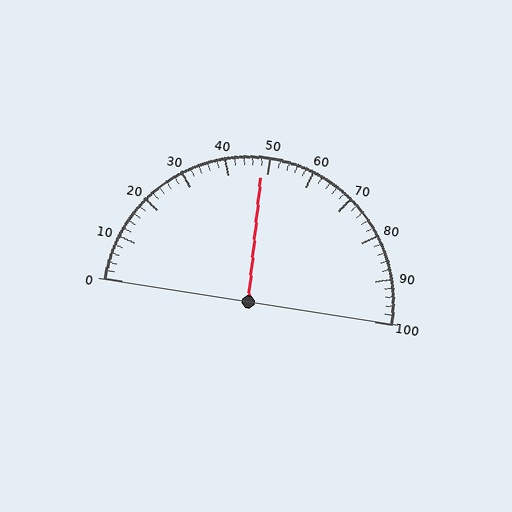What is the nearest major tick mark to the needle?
The nearest major tick mark is 50.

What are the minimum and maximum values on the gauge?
The gauge ranges from 0 to 100.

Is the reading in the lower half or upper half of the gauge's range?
The reading is in the lower half of the range (0 to 100).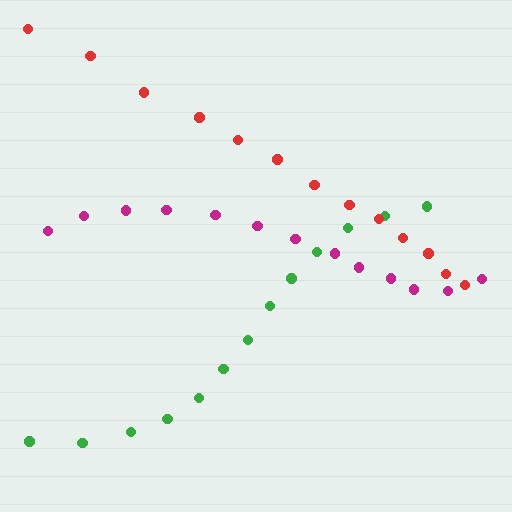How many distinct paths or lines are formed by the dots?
There are 3 distinct paths.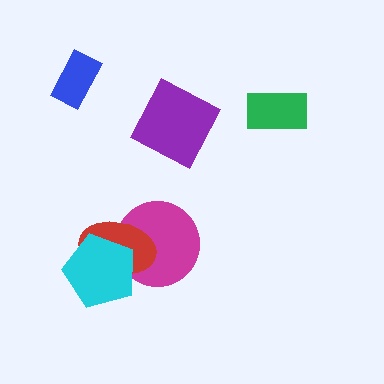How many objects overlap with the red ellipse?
2 objects overlap with the red ellipse.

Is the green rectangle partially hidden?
No, no other shape covers it.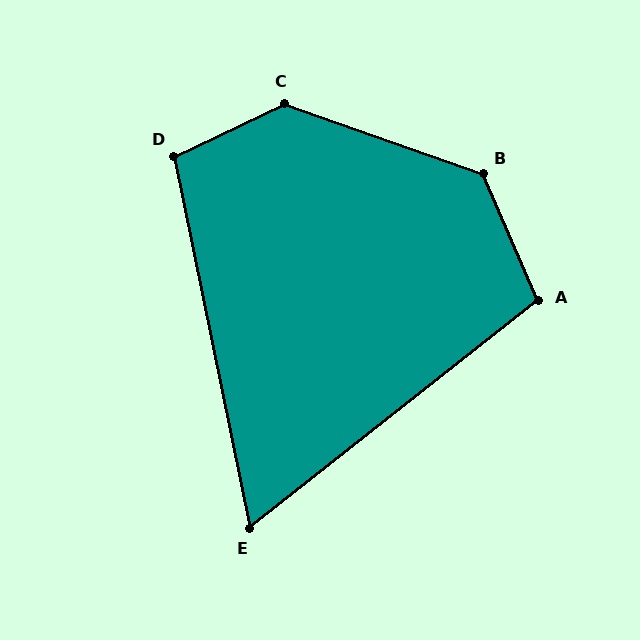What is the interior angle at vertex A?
Approximately 105 degrees (obtuse).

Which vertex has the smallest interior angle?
E, at approximately 63 degrees.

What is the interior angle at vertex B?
Approximately 133 degrees (obtuse).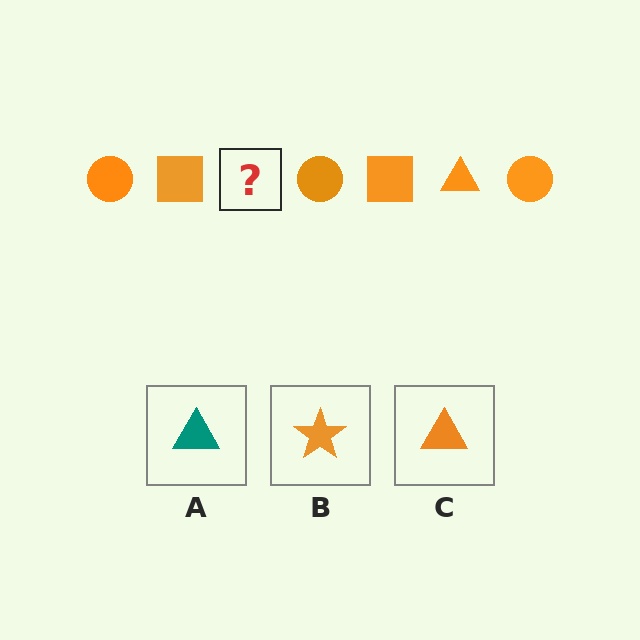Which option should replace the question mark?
Option C.